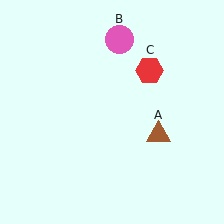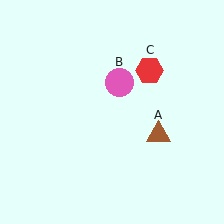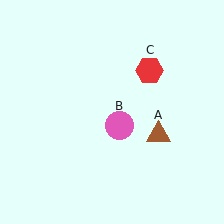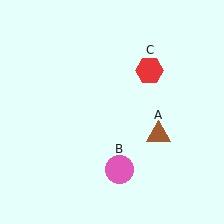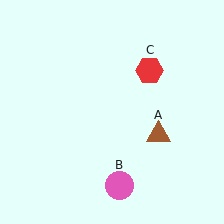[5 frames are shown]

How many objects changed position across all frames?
1 object changed position: pink circle (object B).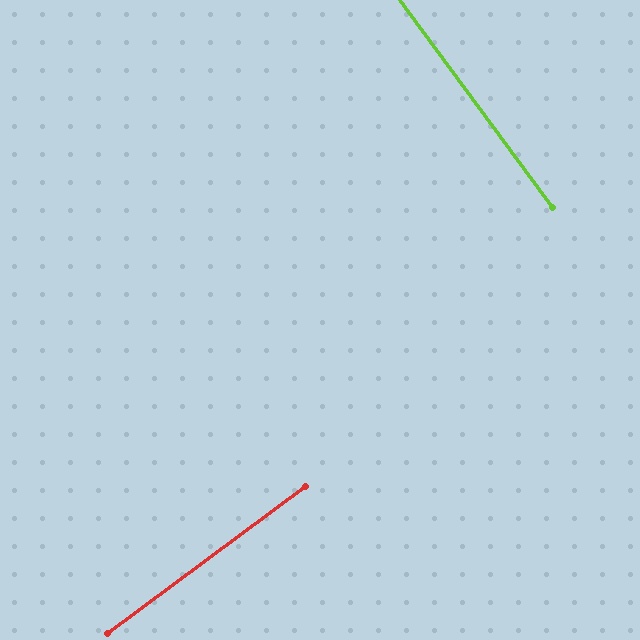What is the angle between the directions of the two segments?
Approximately 90 degrees.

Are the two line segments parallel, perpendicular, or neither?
Perpendicular — they meet at approximately 90°.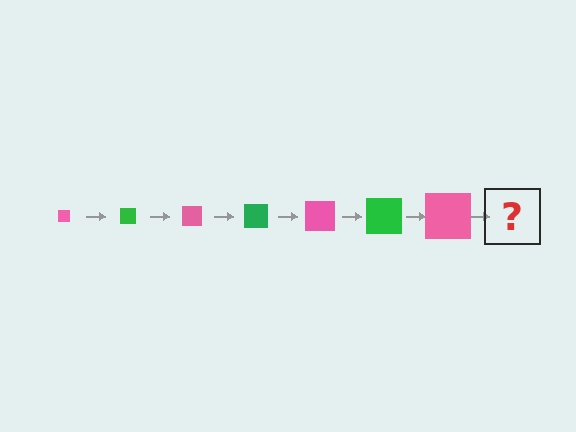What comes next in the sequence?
The next element should be a green square, larger than the previous one.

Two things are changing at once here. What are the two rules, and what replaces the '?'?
The two rules are that the square grows larger each step and the color cycles through pink and green. The '?' should be a green square, larger than the previous one.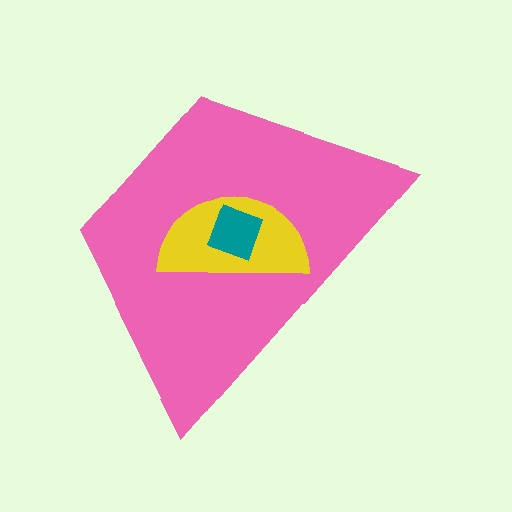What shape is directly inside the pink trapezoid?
The yellow semicircle.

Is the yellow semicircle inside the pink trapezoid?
Yes.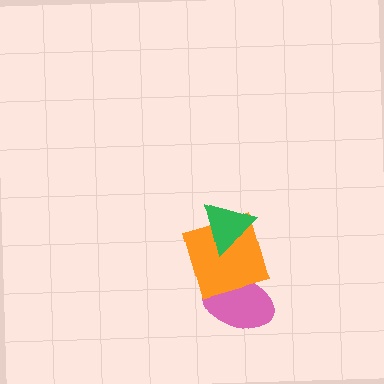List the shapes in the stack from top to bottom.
From top to bottom: the green triangle, the orange square, the pink ellipse.